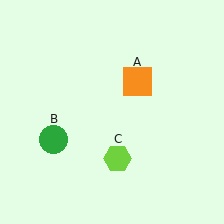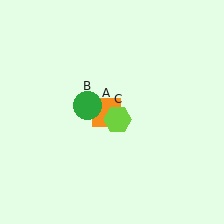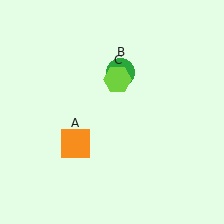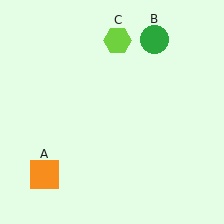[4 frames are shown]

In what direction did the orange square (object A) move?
The orange square (object A) moved down and to the left.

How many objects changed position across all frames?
3 objects changed position: orange square (object A), green circle (object B), lime hexagon (object C).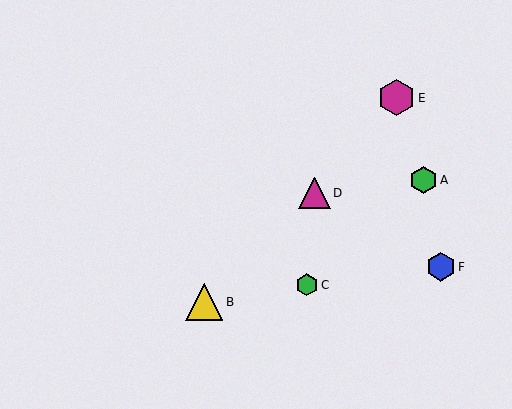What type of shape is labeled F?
Shape F is a blue hexagon.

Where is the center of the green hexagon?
The center of the green hexagon is at (307, 285).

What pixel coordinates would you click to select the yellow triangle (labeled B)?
Click at (204, 302) to select the yellow triangle B.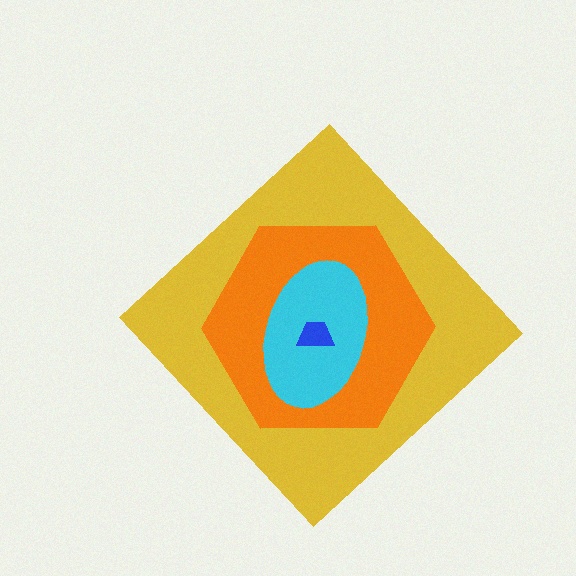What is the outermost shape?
The yellow diamond.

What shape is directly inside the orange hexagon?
The cyan ellipse.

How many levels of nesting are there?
4.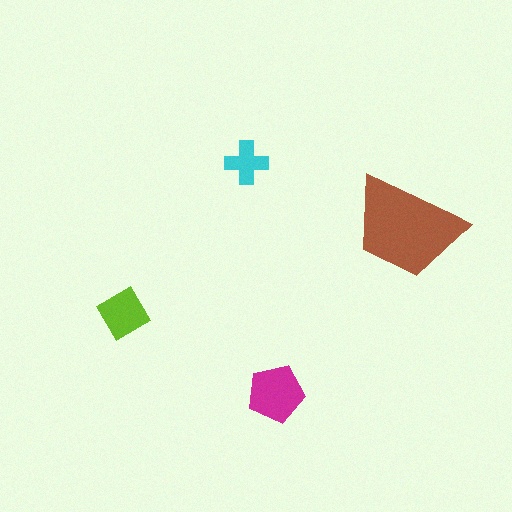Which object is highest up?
The cyan cross is topmost.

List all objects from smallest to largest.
The cyan cross, the lime diamond, the magenta pentagon, the brown trapezoid.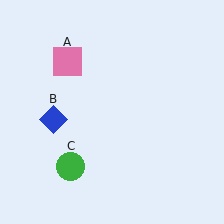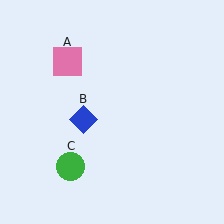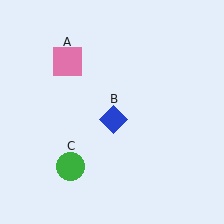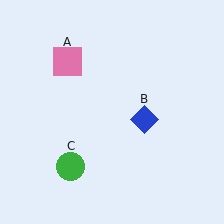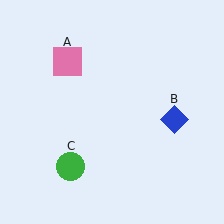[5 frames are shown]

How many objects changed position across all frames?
1 object changed position: blue diamond (object B).